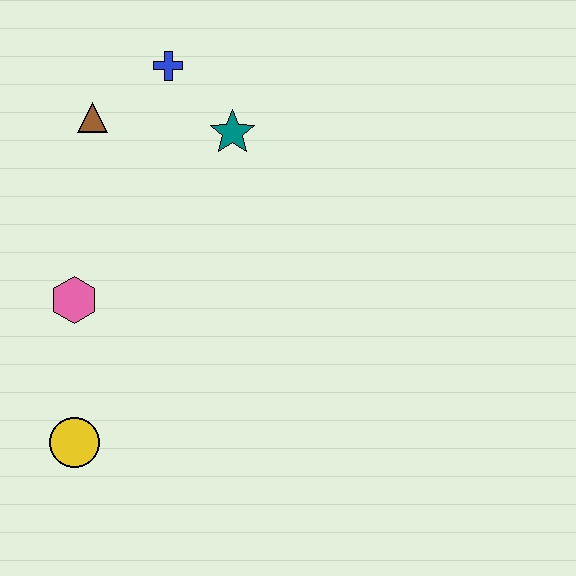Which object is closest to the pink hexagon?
The yellow circle is closest to the pink hexagon.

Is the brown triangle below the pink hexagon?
No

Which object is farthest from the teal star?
The yellow circle is farthest from the teal star.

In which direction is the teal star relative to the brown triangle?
The teal star is to the right of the brown triangle.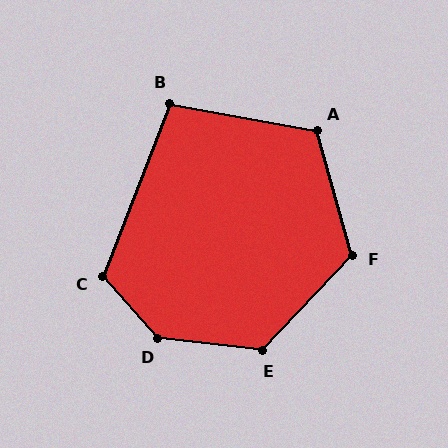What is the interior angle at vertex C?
Approximately 117 degrees (obtuse).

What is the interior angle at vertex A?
Approximately 116 degrees (obtuse).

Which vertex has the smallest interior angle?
B, at approximately 101 degrees.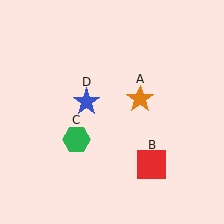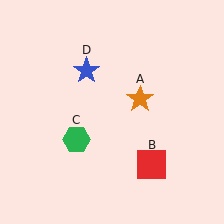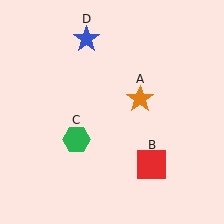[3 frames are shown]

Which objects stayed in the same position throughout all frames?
Orange star (object A) and red square (object B) and green hexagon (object C) remained stationary.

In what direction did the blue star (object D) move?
The blue star (object D) moved up.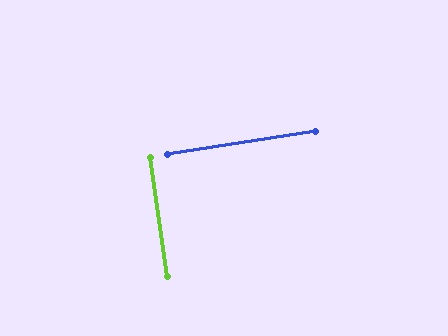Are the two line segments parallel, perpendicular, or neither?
Perpendicular — they meet at approximately 89°.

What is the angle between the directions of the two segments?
Approximately 89 degrees.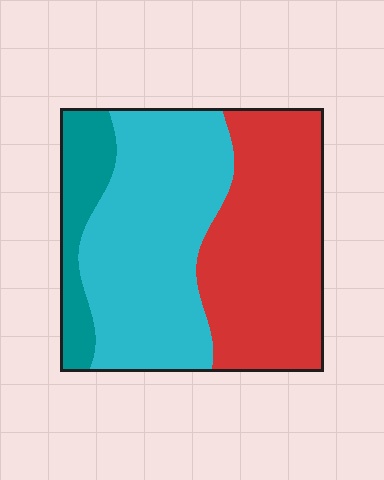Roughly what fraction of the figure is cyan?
Cyan covers about 45% of the figure.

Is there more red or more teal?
Red.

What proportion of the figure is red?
Red covers roughly 40% of the figure.